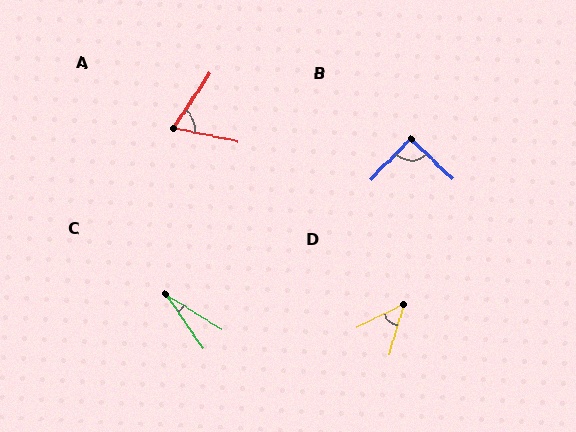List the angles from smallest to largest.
C (24°), D (47°), A (68°), B (90°).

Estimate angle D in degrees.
Approximately 47 degrees.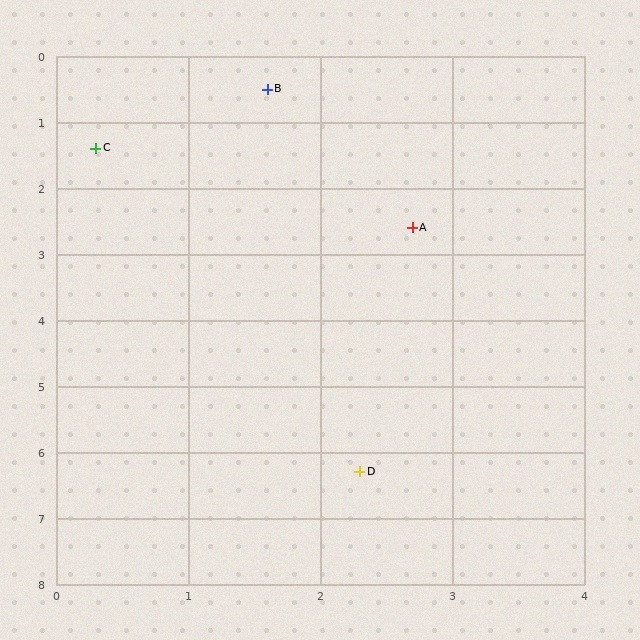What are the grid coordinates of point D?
Point D is at approximately (2.3, 6.3).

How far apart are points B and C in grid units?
Points B and C are about 1.6 grid units apart.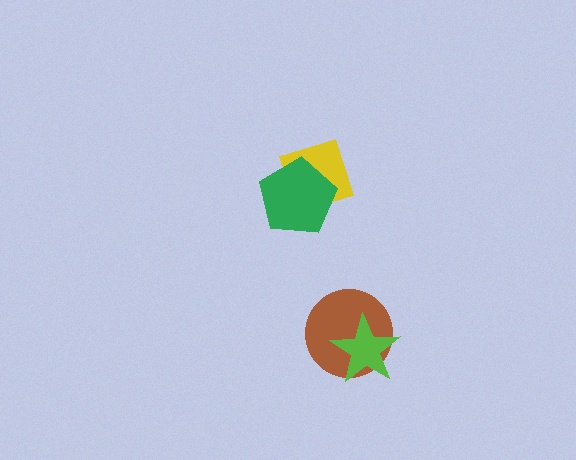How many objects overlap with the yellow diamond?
1 object overlaps with the yellow diamond.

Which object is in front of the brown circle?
The lime star is in front of the brown circle.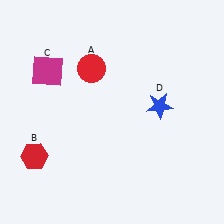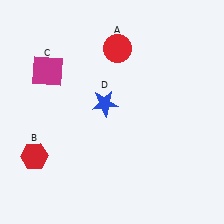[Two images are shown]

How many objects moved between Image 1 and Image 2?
2 objects moved between the two images.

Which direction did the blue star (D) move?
The blue star (D) moved left.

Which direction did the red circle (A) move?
The red circle (A) moved right.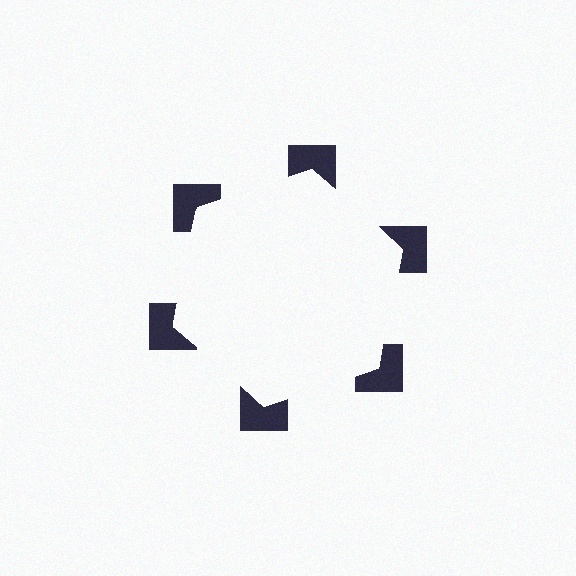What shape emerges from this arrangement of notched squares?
An illusory hexagon — its edges are inferred from the aligned wedge cuts in the notched squares, not physically drawn.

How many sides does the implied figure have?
6 sides.